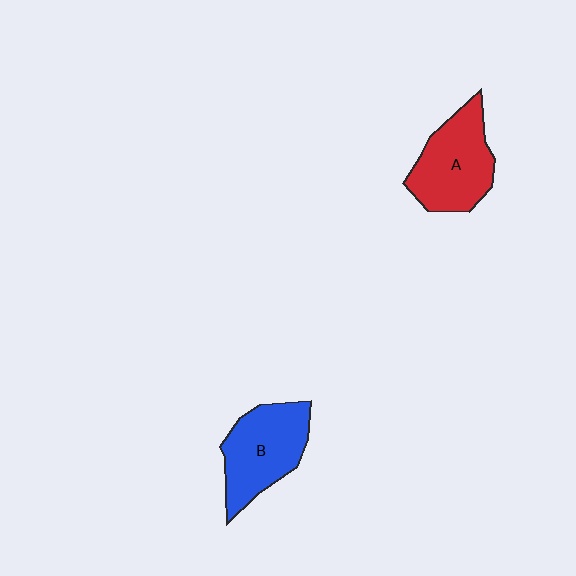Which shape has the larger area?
Shape A (red).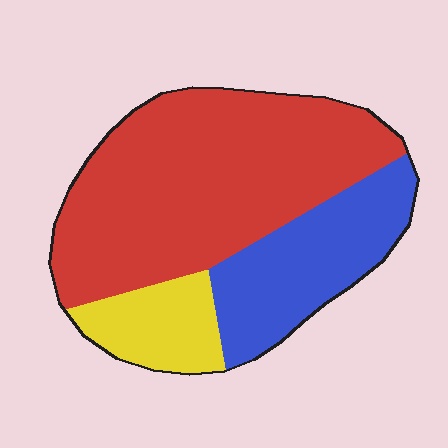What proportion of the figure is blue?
Blue covers around 25% of the figure.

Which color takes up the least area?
Yellow, at roughly 15%.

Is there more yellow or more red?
Red.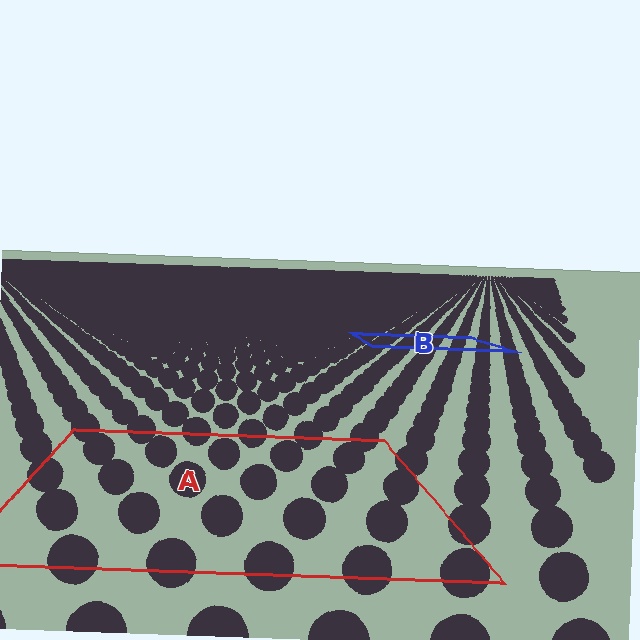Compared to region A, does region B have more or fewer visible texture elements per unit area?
Region B has more texture elements per unit area — they are packed more densely because it is farther away.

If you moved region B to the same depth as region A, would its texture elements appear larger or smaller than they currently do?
They would appear larger. At a closer depth, the same texture elements are projected at a bigger on-screen size.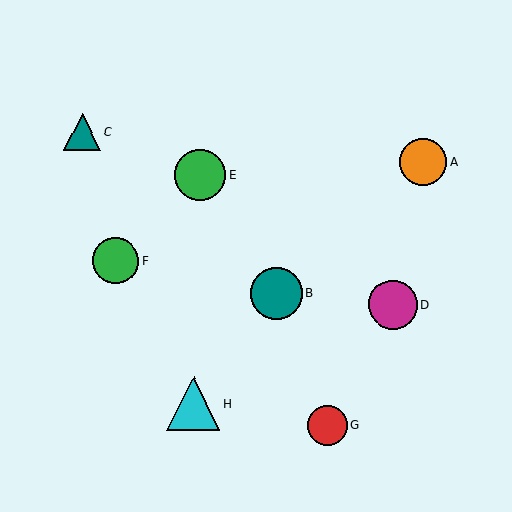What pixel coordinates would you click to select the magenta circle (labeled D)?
Click at (393, 305) to select the magenta circle D.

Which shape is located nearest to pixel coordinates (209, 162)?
The green circle (labeled E) at (201, 175) is nearest to that location.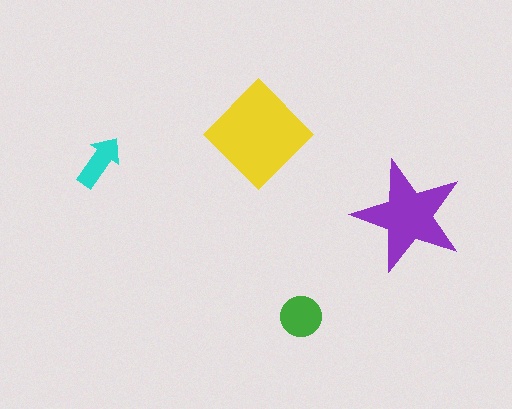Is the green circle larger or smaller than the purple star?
Smaller.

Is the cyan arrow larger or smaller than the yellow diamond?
Smaller.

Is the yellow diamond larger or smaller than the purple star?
Larger.